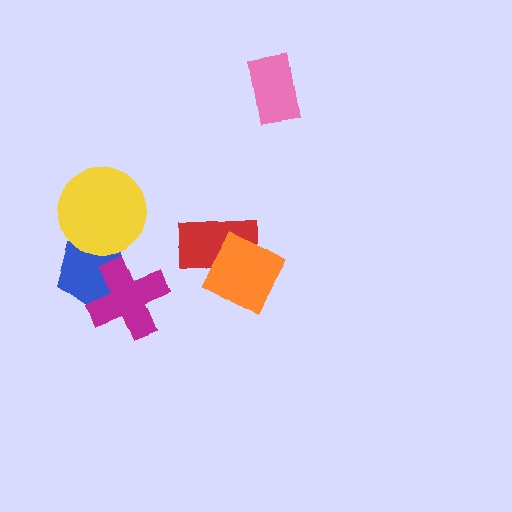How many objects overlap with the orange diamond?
1 object overlaps with the orange diamond.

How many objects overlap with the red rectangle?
1 object overlaps with the red rectangle.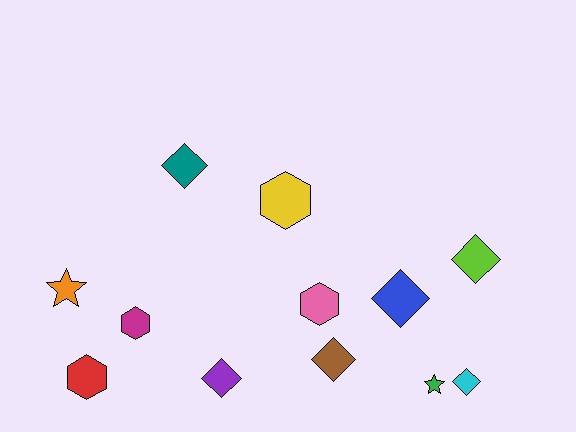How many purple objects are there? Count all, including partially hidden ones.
There is 1 purple object.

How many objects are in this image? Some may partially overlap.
There are 12 objects.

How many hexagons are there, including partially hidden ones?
There are 4 hexagons.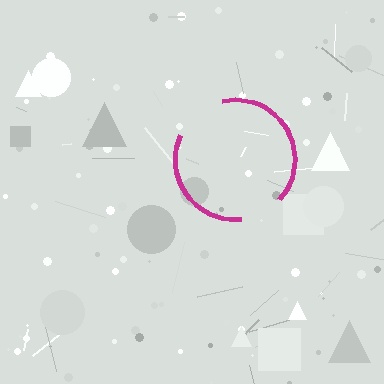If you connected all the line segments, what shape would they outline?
They would outline a circle.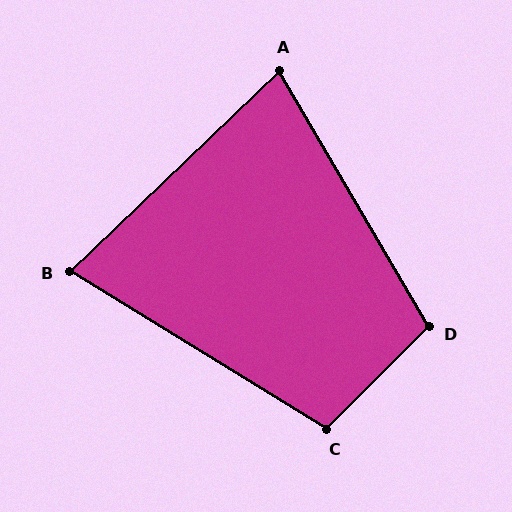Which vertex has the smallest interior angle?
B, at approximately 75 degrees.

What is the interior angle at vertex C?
Approximately 104 degrees (obtuse).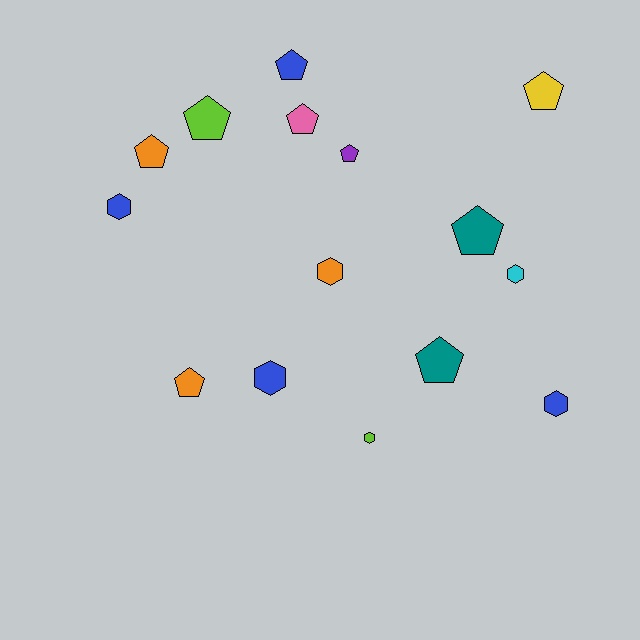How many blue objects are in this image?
There are 4 blue objects.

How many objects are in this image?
There are 15 objects.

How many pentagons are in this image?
There are 9 pentagons.